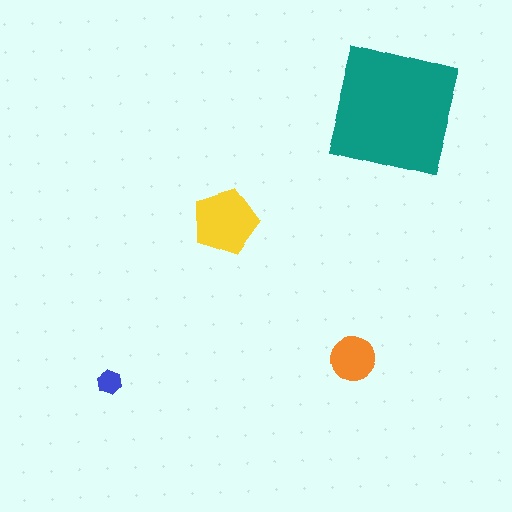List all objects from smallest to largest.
The blue hexagon, the orange circle, the yellow pentagon, the teal square.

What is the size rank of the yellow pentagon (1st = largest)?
2nd.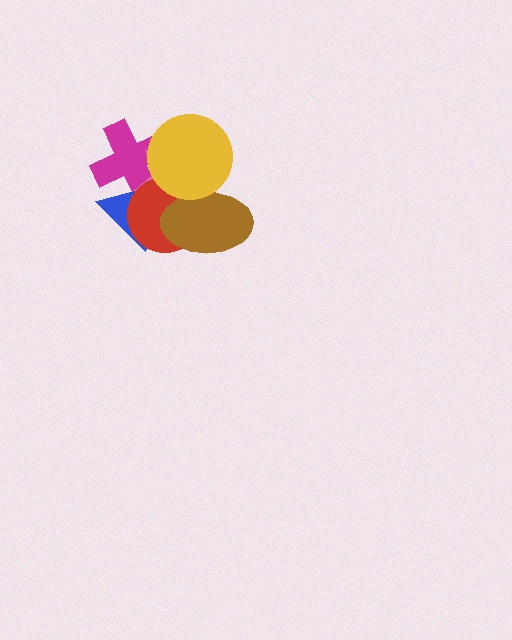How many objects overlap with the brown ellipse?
4 objects overlap with the brown ellipse.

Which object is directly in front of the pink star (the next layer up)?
The blue triangle is directly in front of the pink star.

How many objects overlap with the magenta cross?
4 objects overlap with the magenta cross.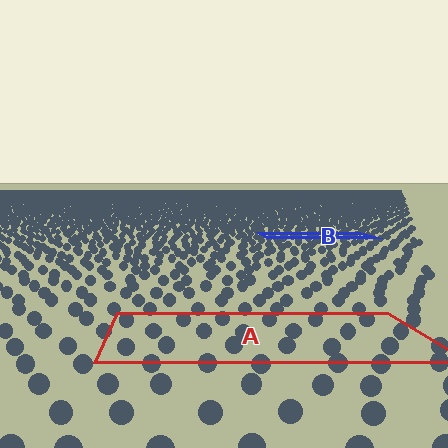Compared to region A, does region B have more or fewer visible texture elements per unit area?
Region B has more texture elements per unit area — they are packed more densely because it is farther away.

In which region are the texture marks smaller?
The texture marks are smaller in region B, because it is farther away.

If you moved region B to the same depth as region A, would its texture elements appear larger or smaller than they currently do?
They would appear larger. At a closer depth, the same texture elements are projected at a bigger on-screen size.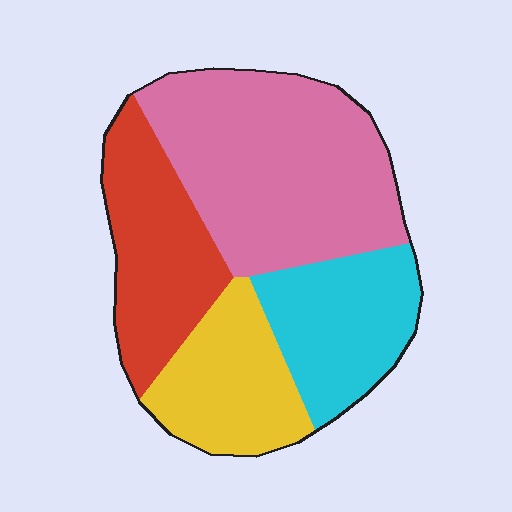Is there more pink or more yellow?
Pink.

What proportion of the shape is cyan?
Cyan takes up about one fifth (1/5) of the shape.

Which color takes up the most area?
Pink, at roughly 40%.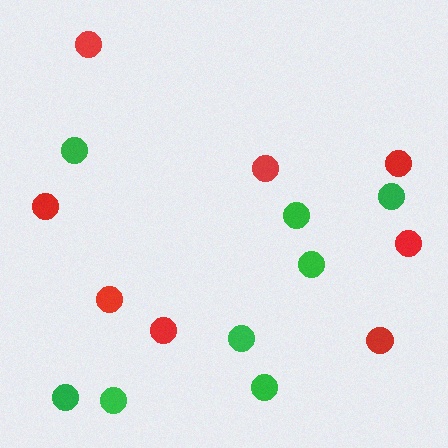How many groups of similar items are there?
There are 2 groups: one group of red circles (8) and one group of green circles (8).